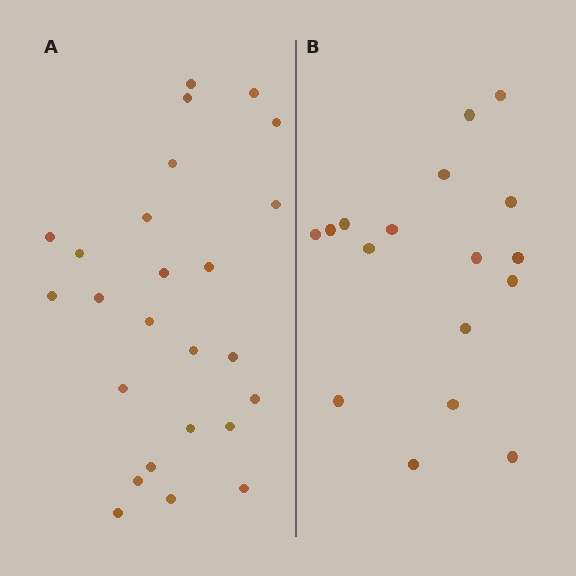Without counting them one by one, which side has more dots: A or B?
Region A (the left region) has more dots.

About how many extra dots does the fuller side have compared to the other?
Region A has roughly 8 or so more dots than region B.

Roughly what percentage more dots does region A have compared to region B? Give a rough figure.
About 45% more.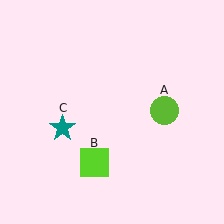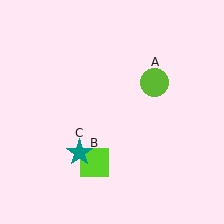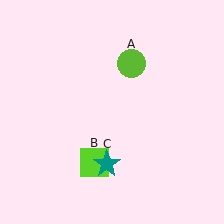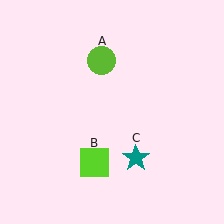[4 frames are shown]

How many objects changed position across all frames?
2 objects changed position: lime circle (object A), teal star (object C).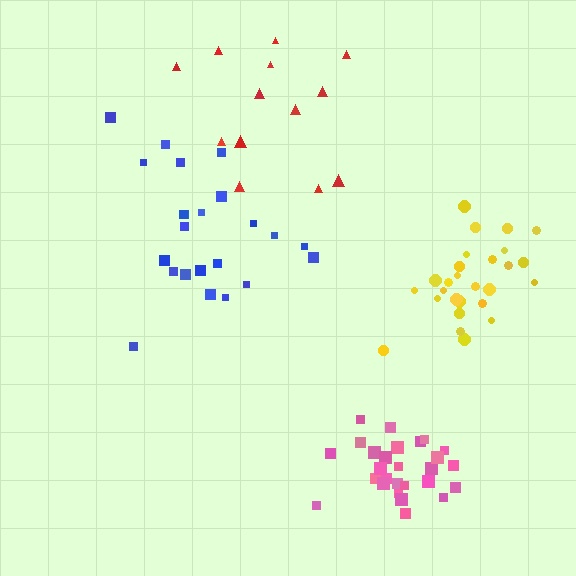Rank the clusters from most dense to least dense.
pink, yellow, blue, red.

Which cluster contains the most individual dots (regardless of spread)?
Yellow (27).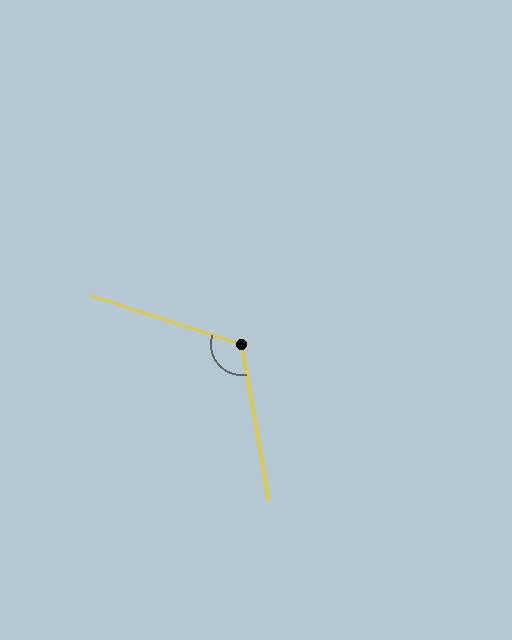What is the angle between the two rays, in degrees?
Approximately 118 degrees.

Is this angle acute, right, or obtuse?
It is obtuse.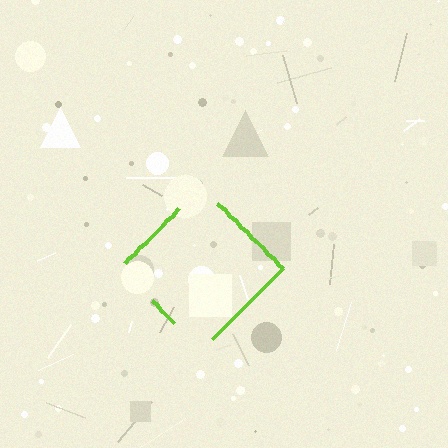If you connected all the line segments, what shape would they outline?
They would outline a diamond.